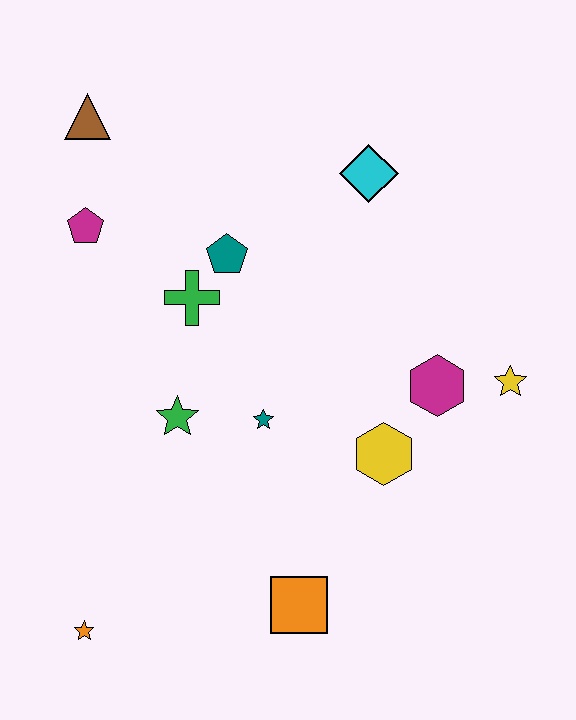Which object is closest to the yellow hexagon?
The magenta hexagon is closest to the yellow hexagon.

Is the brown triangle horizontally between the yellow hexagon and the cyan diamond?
No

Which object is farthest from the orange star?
The cyan diamond is farthest from the orange star.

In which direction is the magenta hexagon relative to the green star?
The magenta hexagon is to the right of the green star.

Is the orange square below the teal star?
Yes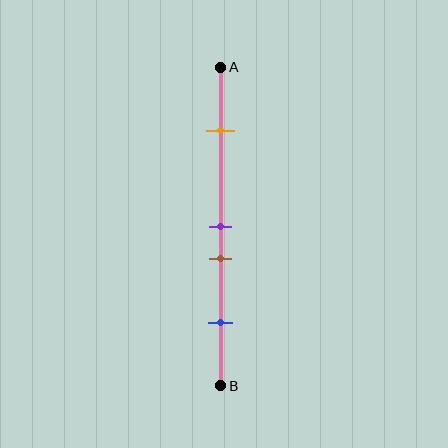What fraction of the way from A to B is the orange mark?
The orange mark is approximately 20% (0.2) of the way from A to B.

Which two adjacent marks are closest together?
The purple and brown marks are the closest adjacent pair.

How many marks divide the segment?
There are 4 marks dividing the segment.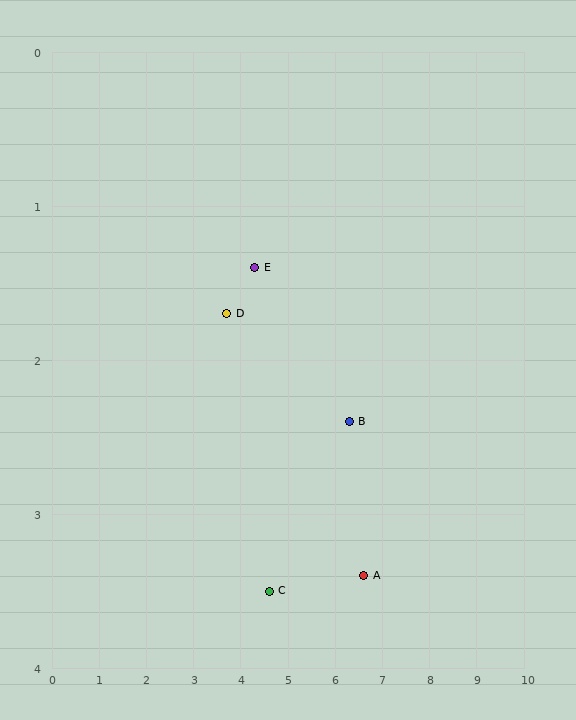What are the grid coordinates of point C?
Point C is at approximately (4.6, 3.5).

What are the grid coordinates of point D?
Point D is at approximately (3.7, 1.7).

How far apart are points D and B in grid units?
Points D and B are about 2.7 grid units apart.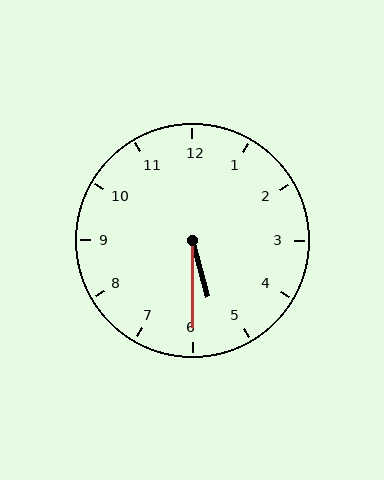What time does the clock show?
5:30.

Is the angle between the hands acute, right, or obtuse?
It is acute.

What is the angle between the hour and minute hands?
Approximately 15 degrees.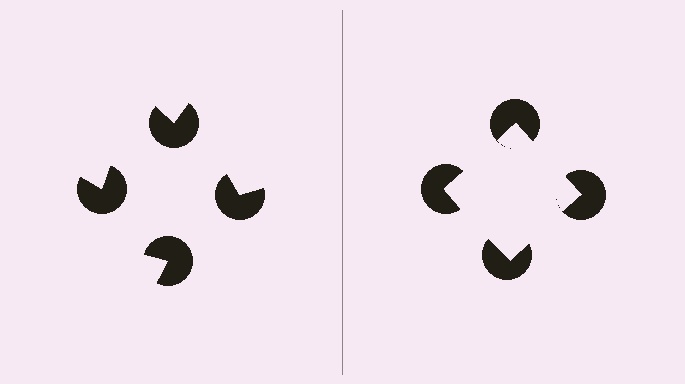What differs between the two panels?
The pac-man discs are positioned identically on both sides; only the wedge orientations differ. On the right they align to a square; on the left they are misaligned.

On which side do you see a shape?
An illusory square appears on the right side. On the left side the wedge cuts are rotated, so no coherent shape forms.